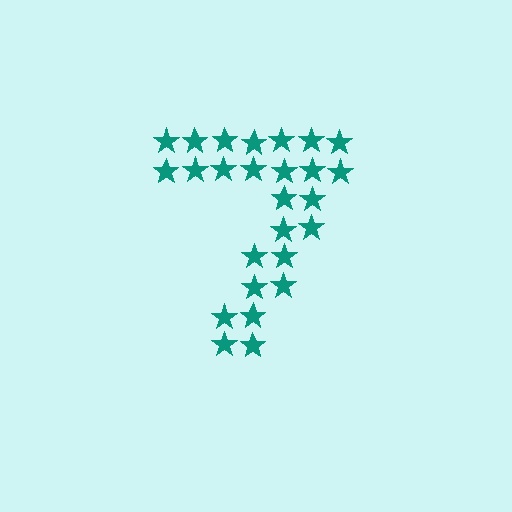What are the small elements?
The small elements are stars.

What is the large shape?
The large shape is the digit 7.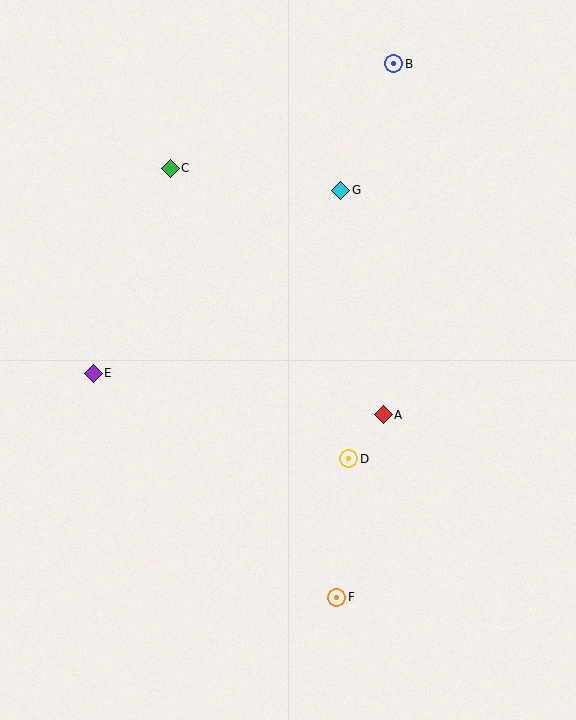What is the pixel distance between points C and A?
The distance between C and A is 326 pixels.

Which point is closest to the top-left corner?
Point C is closest to the top-left corner.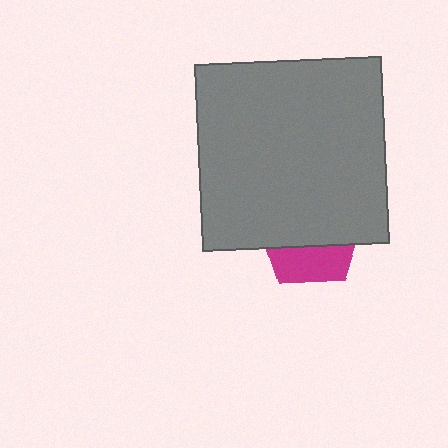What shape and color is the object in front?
The object in front is a gray square.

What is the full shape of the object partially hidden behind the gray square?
The partially hidden object is a magenta pentagon.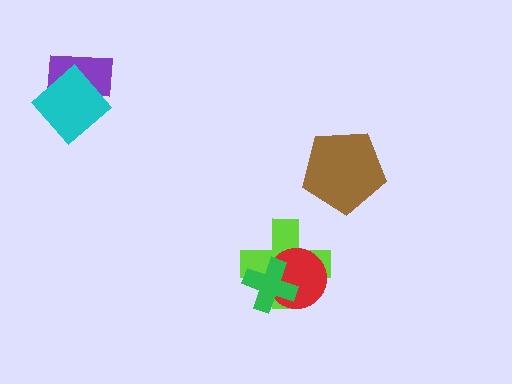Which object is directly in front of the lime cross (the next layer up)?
The red circle is directly in front of the lime cross.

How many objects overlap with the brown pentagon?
0 objects overlap with the brown pentagon.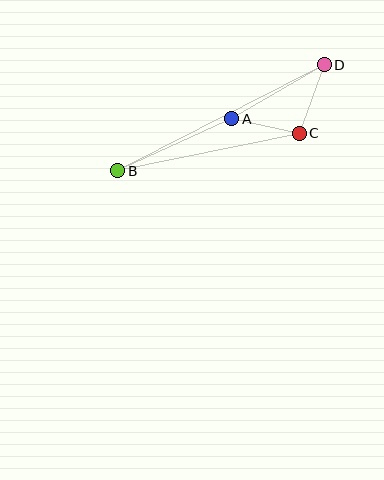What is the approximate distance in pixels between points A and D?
The distance between A and D is approximately 107 pixels.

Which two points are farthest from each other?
Points B and D are farthest from each other.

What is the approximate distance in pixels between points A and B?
The distance between A and B is approximately 125 pixels.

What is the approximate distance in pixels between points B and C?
The distance between B and C is approximately 186 pixels.